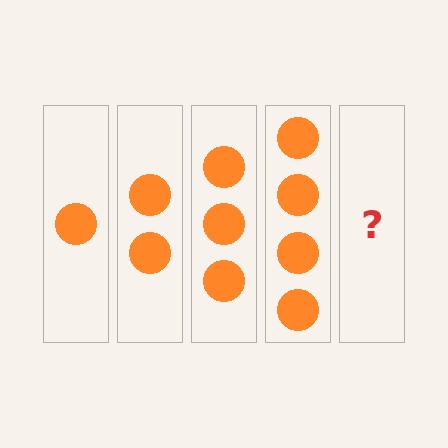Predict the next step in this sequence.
The next step is 5 circles.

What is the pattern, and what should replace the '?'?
The pattern is that each step adds one more circle. The '?' should be 5 circles.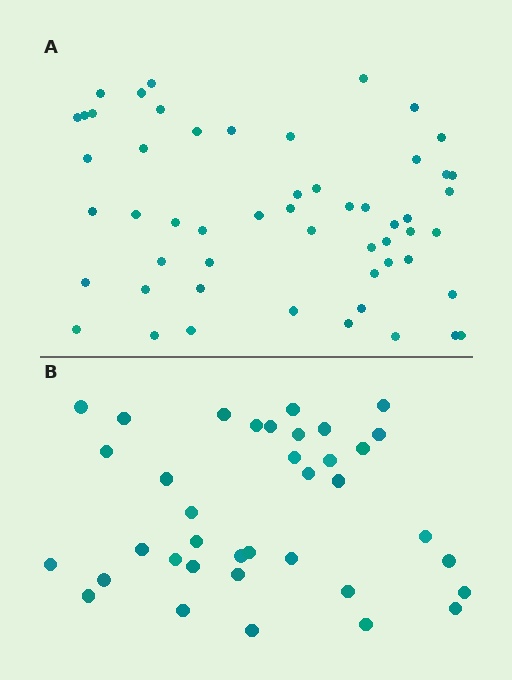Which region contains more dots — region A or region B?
Region A (the top region) has more dots.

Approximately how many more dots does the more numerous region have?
Region A has approximately 15 more dots than region B.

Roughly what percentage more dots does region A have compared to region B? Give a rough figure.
About 45% more.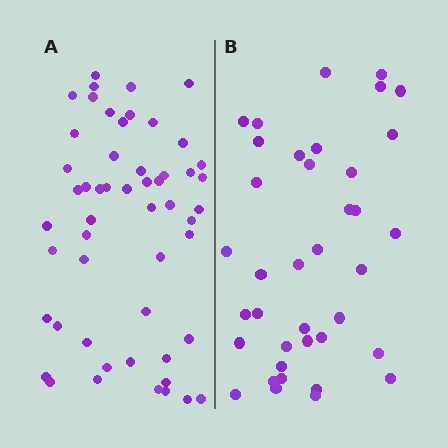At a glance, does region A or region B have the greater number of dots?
Region A (the left region) has more dots.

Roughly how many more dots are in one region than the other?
Region A has approximately 15 more dots than region B.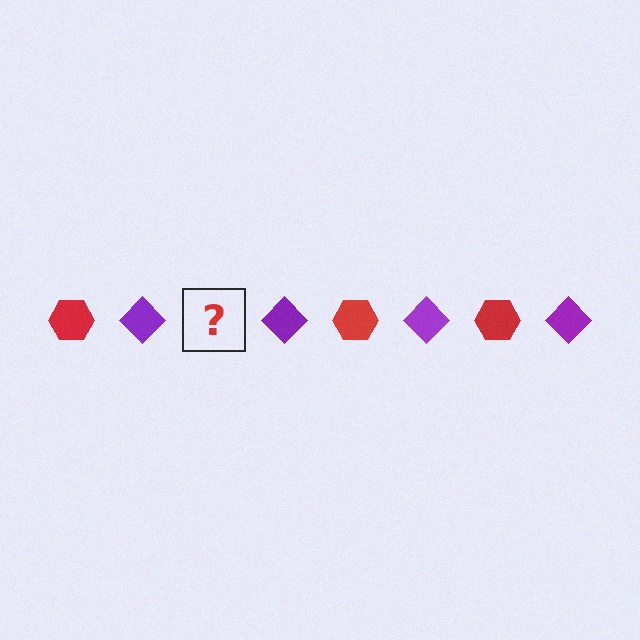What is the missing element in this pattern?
The missing element is a red hexagon.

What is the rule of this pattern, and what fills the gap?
The rule is that the pattern alternates between red hexagon and purple diamond. The gap should be filled with a red hexagon.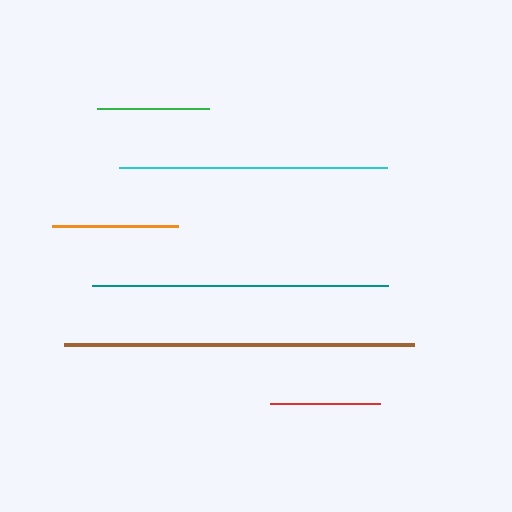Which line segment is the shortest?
The red line is the shortest at approximately 110 pixels.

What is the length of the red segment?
The red segment is approximately 110 pixels long.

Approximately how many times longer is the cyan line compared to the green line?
The cyan line is approximately 2.4 times the length of the green line.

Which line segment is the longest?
The brown line is the longest at approximately 350 pixels.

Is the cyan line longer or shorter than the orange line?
The cyan line is longer than the orange line.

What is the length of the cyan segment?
The cyan segment is approximately 268 pixels long.